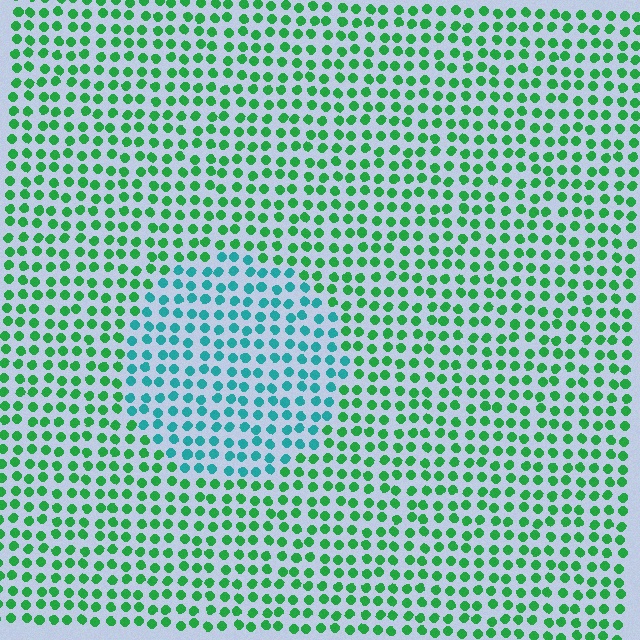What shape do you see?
I see a circle.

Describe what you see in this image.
The image is filled with small green elements in a uniform arrangement. A circle-shaped region is visible where the elements are tinted to a slightly different hue, forming a subtle color boundary.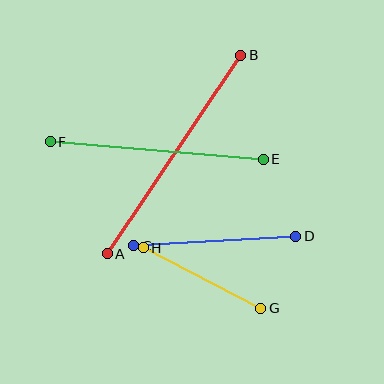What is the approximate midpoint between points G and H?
The midpoint is at approximately (202, 278) pixels.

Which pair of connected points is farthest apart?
Points A and B are farthest apart.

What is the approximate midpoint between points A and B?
The midpoint is at approximately (174, 154) pixels.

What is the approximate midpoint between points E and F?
The midpoint is at approximately (157, 151) pixels.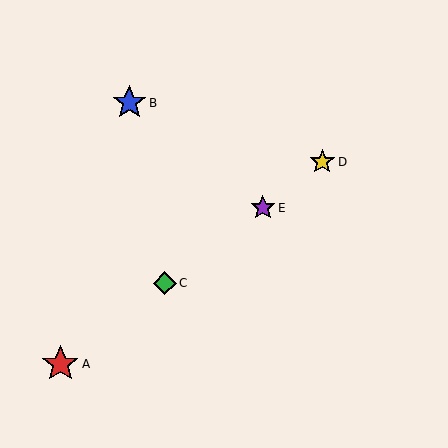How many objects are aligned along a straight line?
4 objects (A, C, D, E) are aligned along a straight line.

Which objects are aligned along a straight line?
Objects A, C, D, E are aligned along a straight line.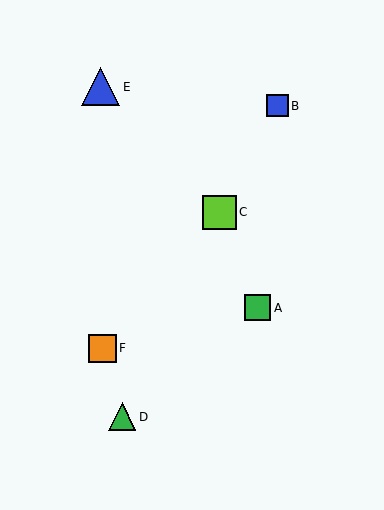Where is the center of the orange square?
The center of the orange square is at (103, 348).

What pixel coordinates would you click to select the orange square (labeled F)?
Click at (103, 348) to select the orange square F.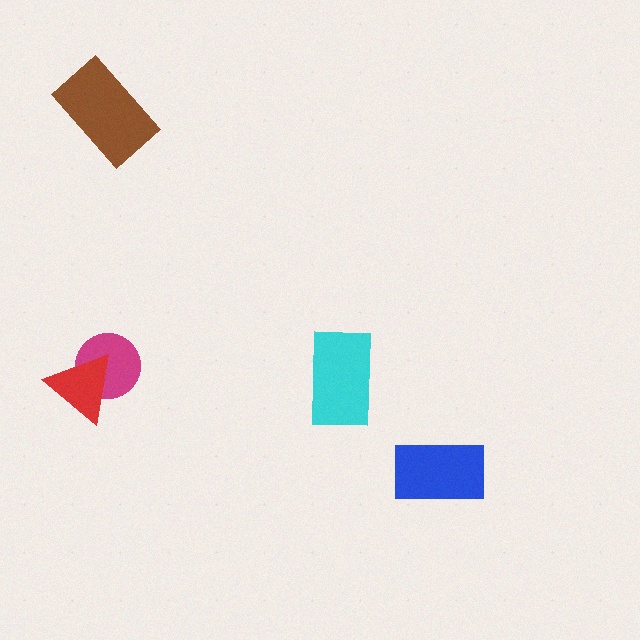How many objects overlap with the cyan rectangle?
0 objects overlap with the cyan rectangle.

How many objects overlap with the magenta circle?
1 object overlaps with the magenta circle.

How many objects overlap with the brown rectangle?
0 objects overlap with the brown rectangle.